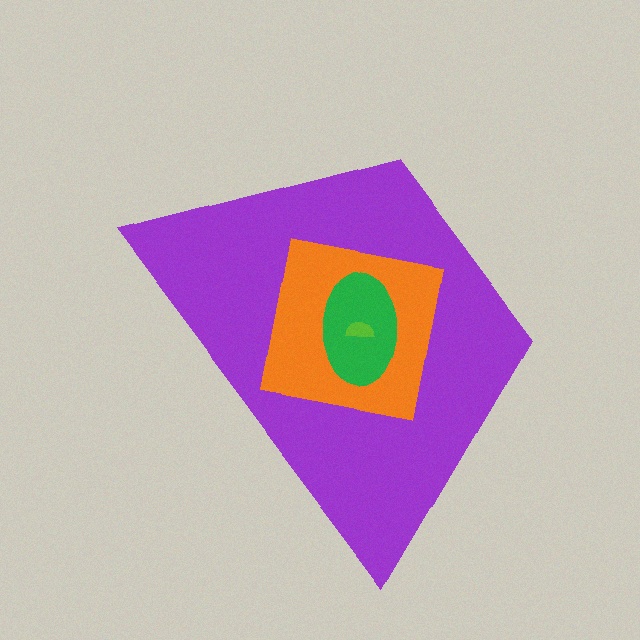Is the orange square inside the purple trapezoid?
Yes.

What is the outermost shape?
The purple trapezoid.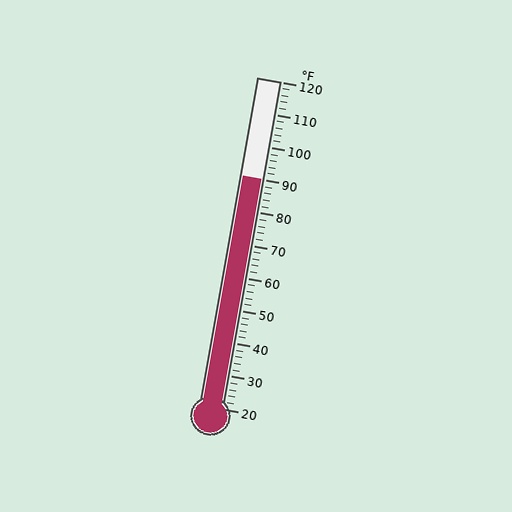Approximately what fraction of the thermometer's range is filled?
The thermometer is filled to approximately 70% of its range.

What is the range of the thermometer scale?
The thermometer scale ranges from 20°F to 120°F.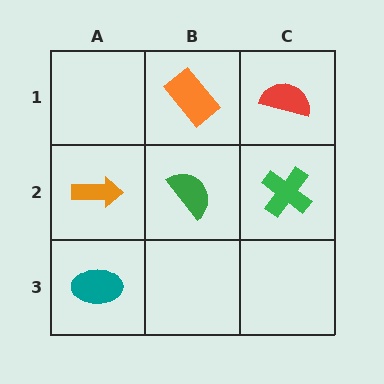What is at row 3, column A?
A teal ellipse.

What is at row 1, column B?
An orange rectangle.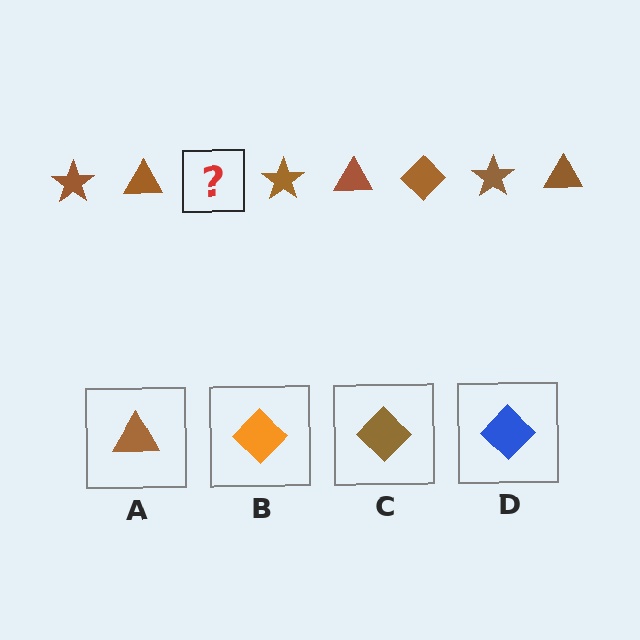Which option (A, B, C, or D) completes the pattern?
C.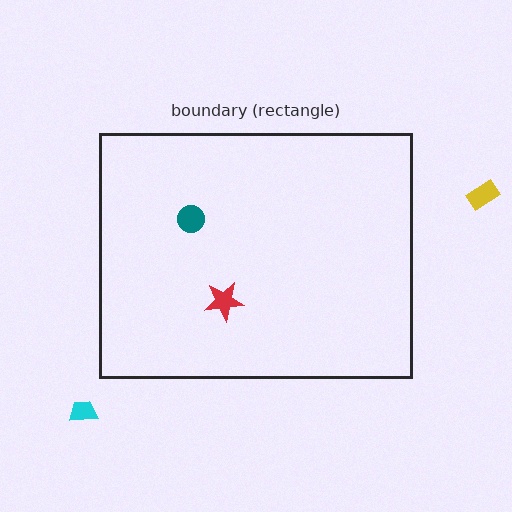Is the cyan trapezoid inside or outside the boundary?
Outside.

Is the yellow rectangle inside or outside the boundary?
Outside.